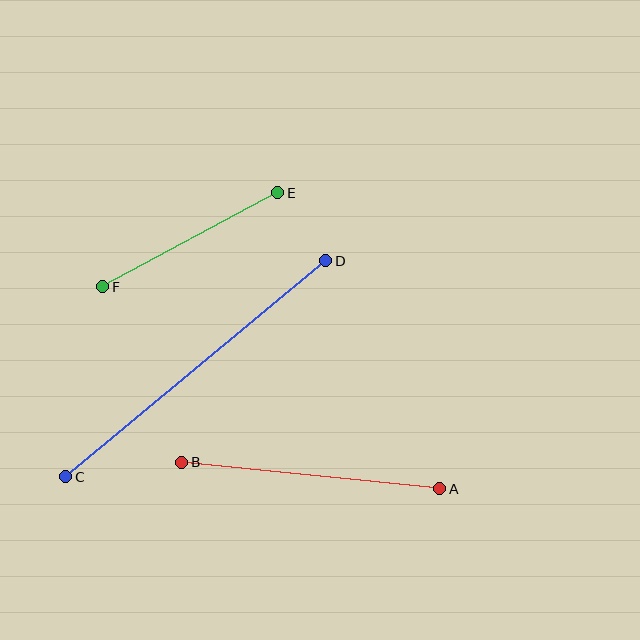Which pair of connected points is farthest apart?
Points C and D are farthest apart.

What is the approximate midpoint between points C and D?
The midpoint is at approximately (196, 369) pixels.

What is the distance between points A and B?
The distance is approximately 259 pixels.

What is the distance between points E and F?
The distance is approximately 199 pixels.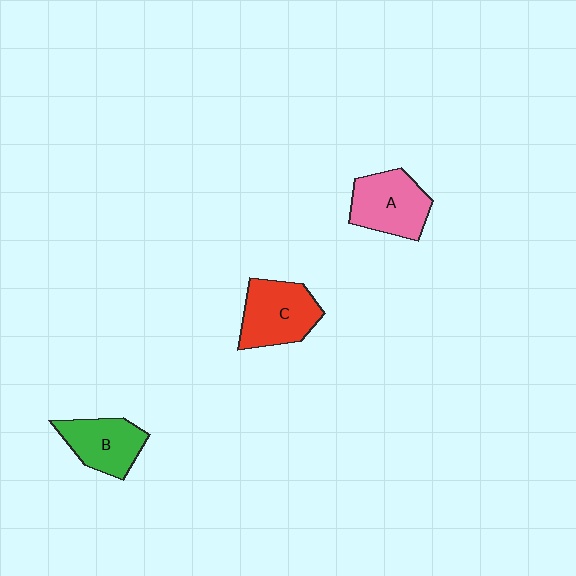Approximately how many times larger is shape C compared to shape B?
Approximately 1.2 times.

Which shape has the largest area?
Shape C (red).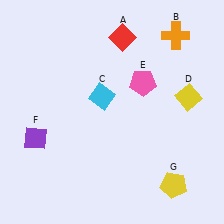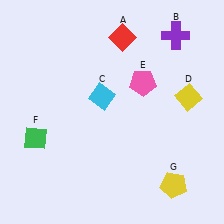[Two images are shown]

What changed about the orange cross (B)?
In Image 1, B is orange. In Image 2, it changed to purple.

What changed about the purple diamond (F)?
In Image 1, F is purple. In Image 2, it changed to green.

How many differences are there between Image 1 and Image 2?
There are 2 differences between the two images.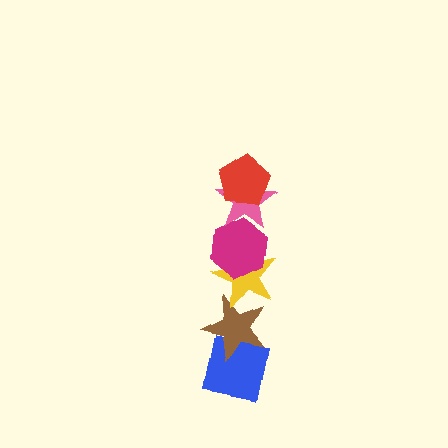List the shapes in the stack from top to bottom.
From top to bottom: the red pentagon, the pink star, the magenta hexagon, the yellow star, the brown star, the blue square.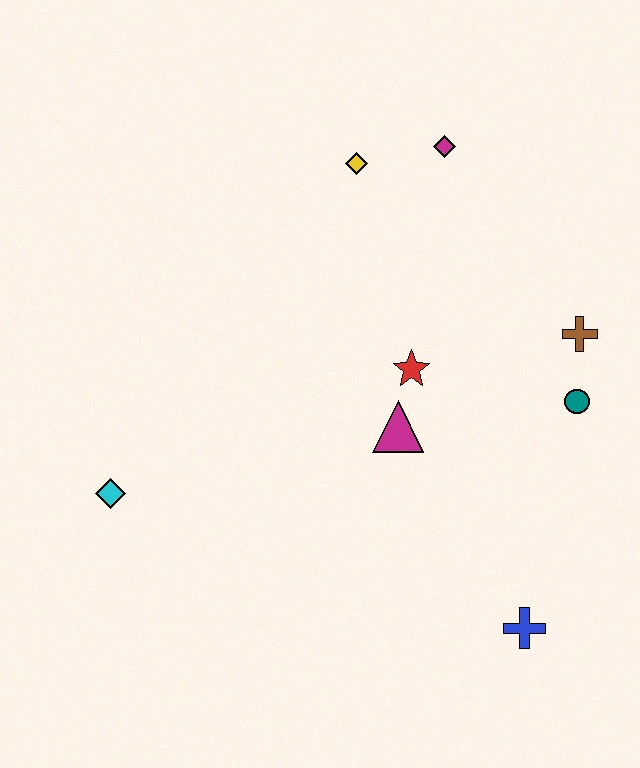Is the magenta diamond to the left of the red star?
No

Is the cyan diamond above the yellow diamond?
No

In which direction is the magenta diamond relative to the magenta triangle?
The magenta diamond is above the magenta triangle.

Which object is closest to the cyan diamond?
The magenta triangle is closest to the cyan diamond.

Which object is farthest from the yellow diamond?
The blue cross is farthest from the yellow diamond.